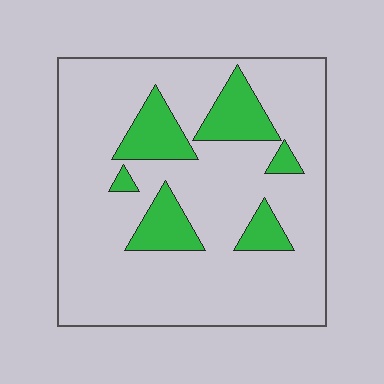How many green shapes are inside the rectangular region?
6.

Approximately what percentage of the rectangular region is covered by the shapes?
Approximately 15%.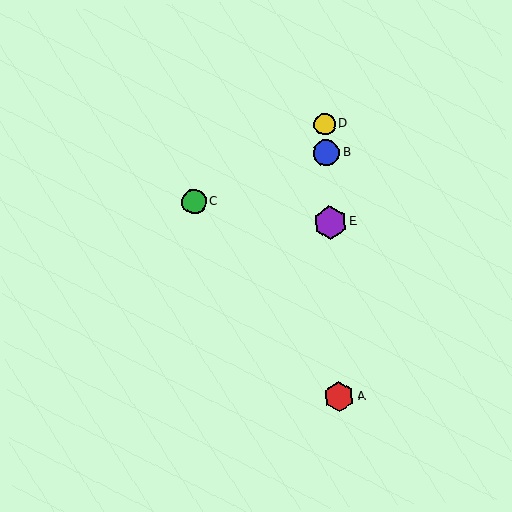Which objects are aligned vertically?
Objects A, B, D, E are aligned vertically.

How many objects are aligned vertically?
4 objects (A, B, D, E) are aligned vertically.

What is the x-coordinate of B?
Object B is at x≈326.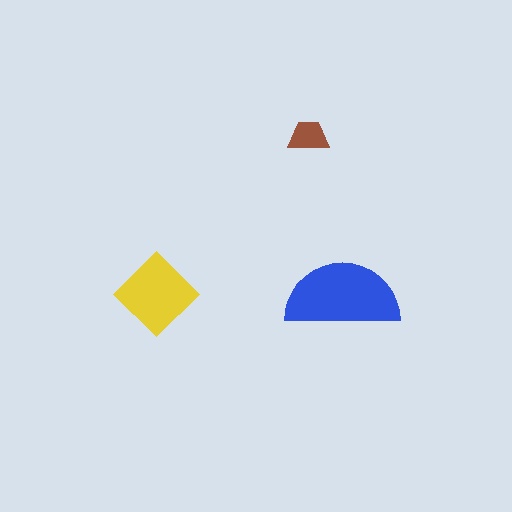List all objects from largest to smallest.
The blue semicircle, the yellow diamond, the brown trapezoid.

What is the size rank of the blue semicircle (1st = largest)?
1st.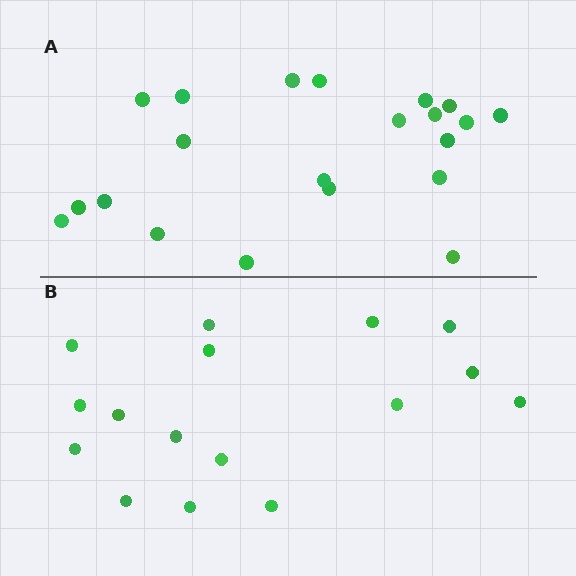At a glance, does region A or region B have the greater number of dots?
Region A (the top region) has more dots.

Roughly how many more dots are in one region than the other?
Region A has about 5 more dots than region B.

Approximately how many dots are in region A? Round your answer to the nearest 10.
About 20 dots. (The exact count is 21, which rounds to 20.)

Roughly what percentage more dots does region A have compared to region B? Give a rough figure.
About 30% more.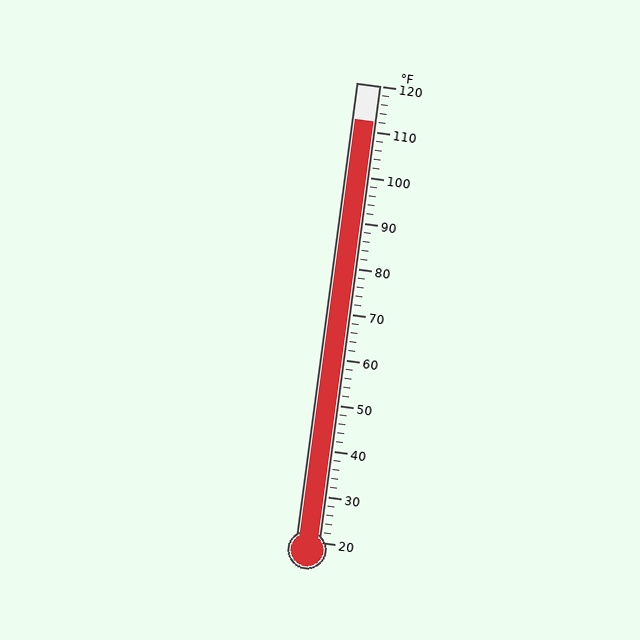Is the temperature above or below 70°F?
The temperature is above 70°F.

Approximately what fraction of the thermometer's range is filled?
The thermometer is filled to approximately 90% of its range.